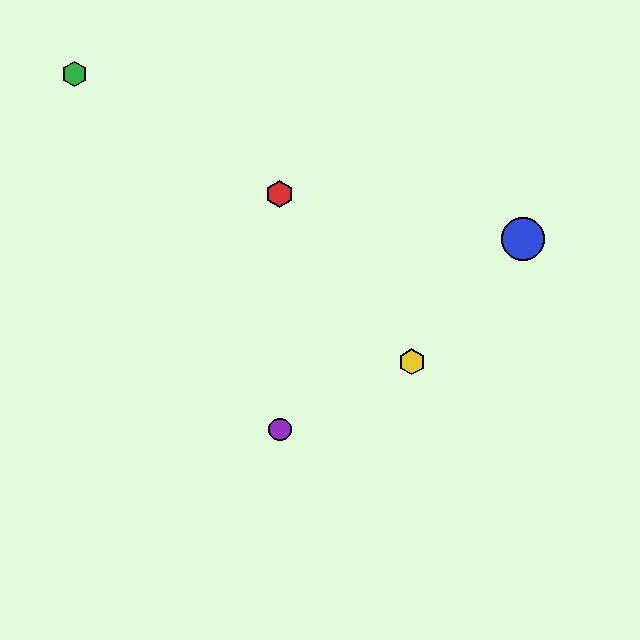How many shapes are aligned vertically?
2 shapes (the red hexagon, the purple circle) are aligned vertically.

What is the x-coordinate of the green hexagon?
The green hexagon is at x≈74.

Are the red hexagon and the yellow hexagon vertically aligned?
No, the red hexagon is at x≈280 and the yellow hexagon is at x≈412.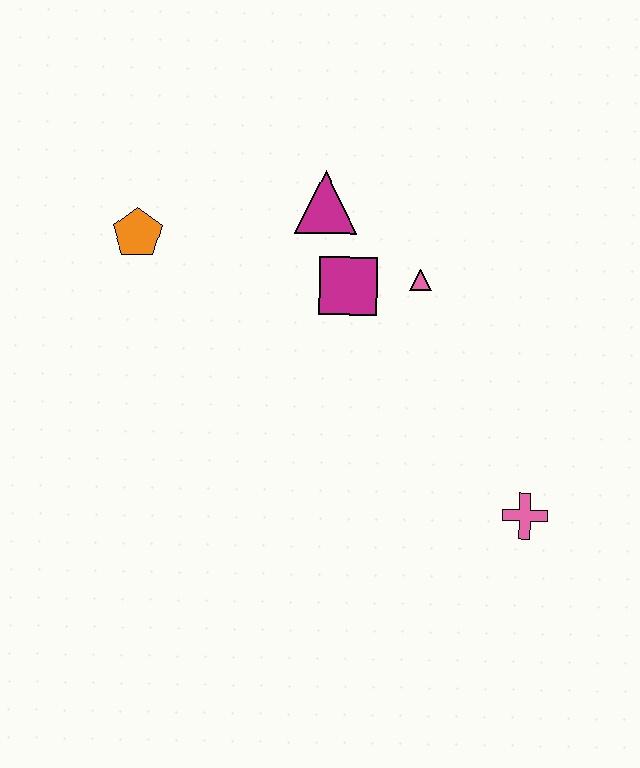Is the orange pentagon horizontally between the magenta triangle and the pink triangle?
No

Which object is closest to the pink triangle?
The magenta square is closest to the pink triangle.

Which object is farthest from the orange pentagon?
The pink cross is farthest from the orange pentagon.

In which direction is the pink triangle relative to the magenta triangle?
The pink triangle is to the right of the magenta triangle.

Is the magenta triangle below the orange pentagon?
No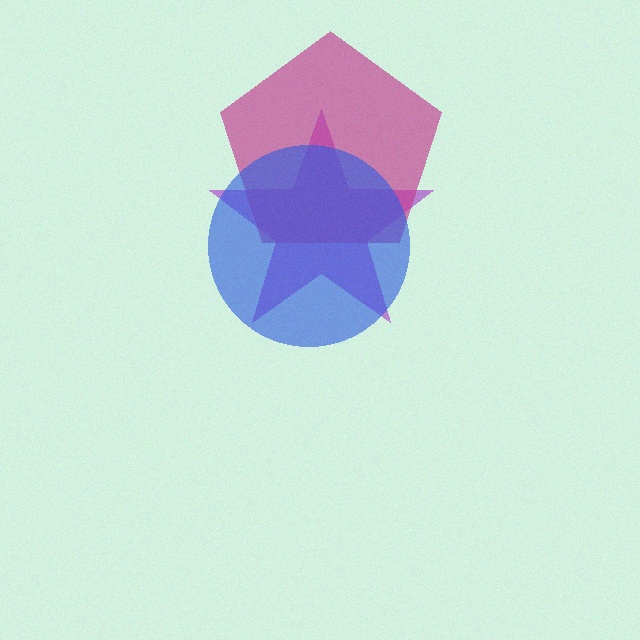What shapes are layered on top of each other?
The layered shapes are: a purple star, a magenta pentagon, a blue circle.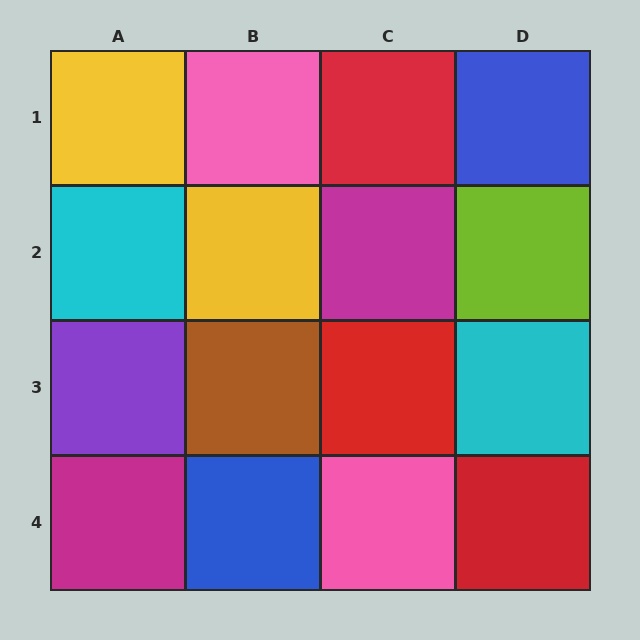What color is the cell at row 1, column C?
Red.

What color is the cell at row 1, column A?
Yellow.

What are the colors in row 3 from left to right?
Purple, brown, red, cyan.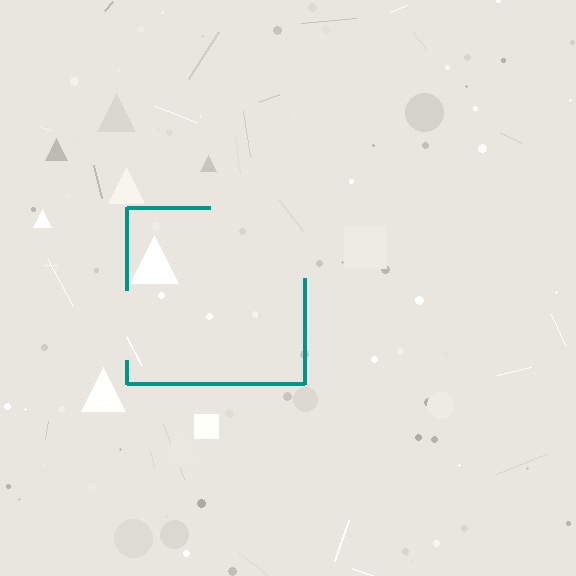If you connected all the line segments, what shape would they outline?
They would outline a square.